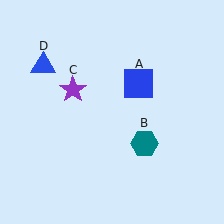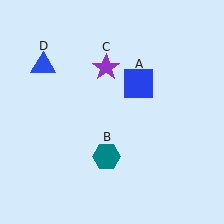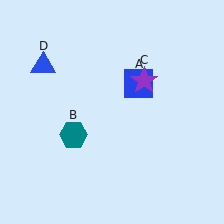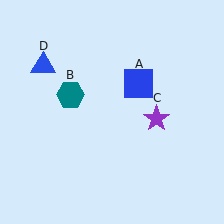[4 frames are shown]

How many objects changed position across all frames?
2 objects changed position: teal hexagon (object B), purple star (object C).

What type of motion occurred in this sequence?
The teal hexagon (object B), purple star (object C) rotated clockwise around the center of the scene.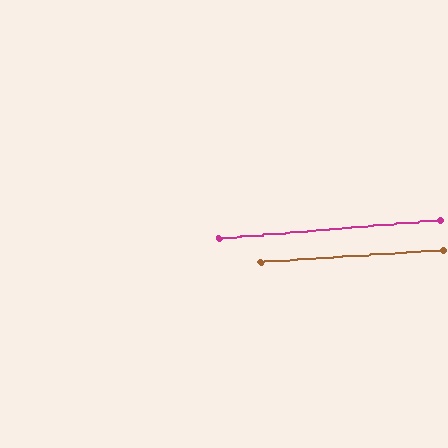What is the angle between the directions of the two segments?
Approximately 1 degree.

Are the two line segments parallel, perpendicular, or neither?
Parallel — their directions differ by only 1.0°.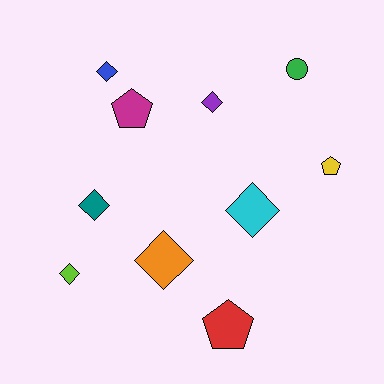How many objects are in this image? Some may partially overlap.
There are 10 objects.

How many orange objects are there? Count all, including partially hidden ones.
There is 1 orange object.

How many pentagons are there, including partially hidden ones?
There are 3 pentagons.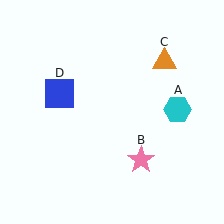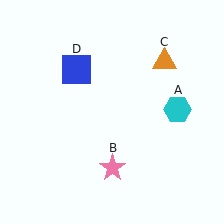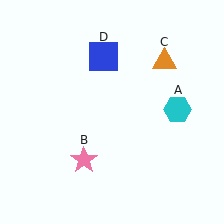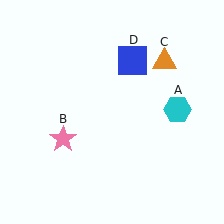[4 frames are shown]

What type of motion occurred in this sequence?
The pink star (object B), blue square (object D) rotated clockwise around the center of the scene.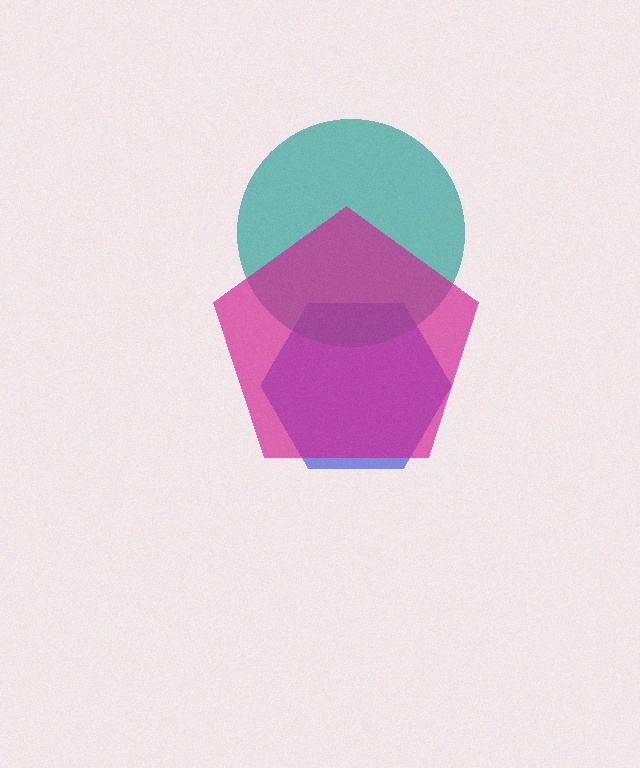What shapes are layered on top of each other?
The layered shapes are: a blue hexagon, a teal circle, a magenta pentagon.